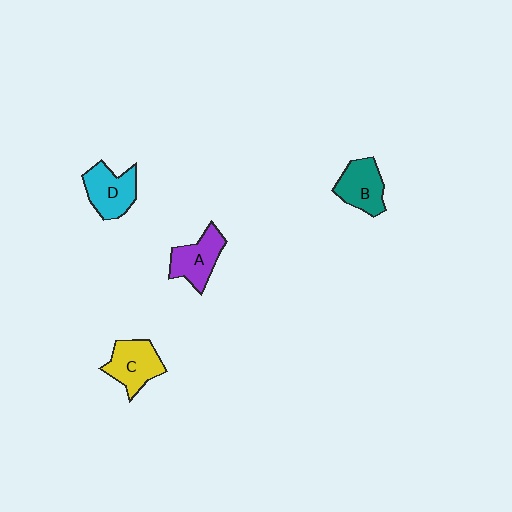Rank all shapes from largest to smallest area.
From largest to smallest: C (yellow), D (cyan), A (purple), B (teal).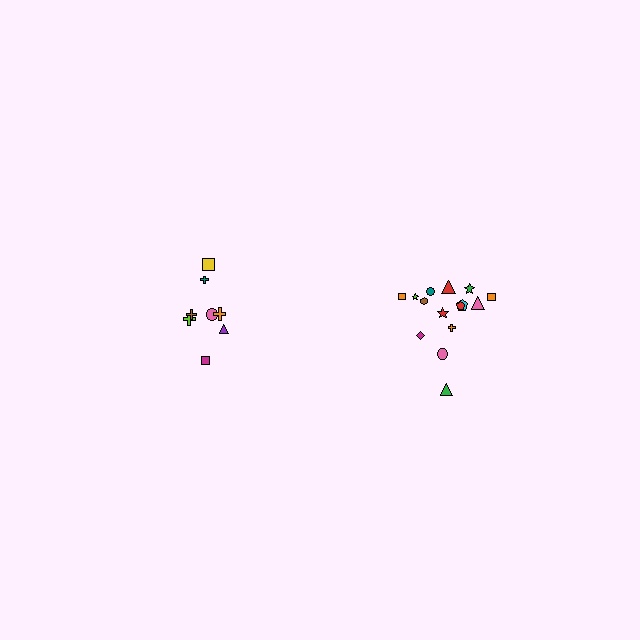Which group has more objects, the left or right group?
The right group.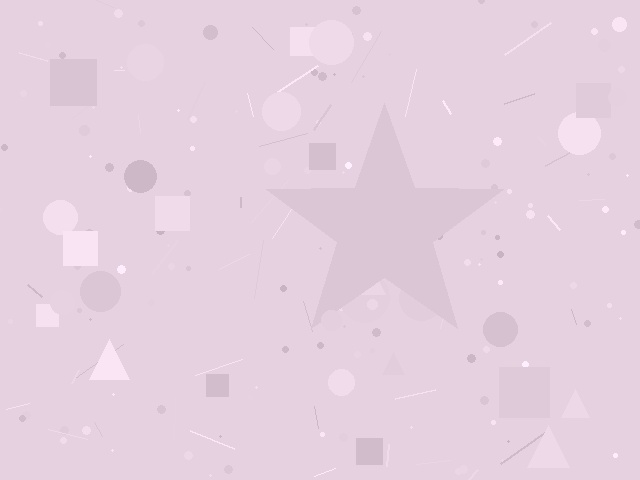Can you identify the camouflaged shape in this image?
The camouflaged shape is a star.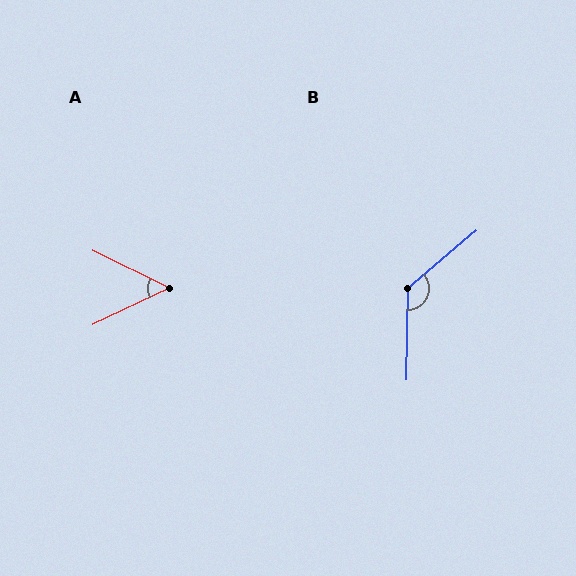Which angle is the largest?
B, at approximately 131 degrees.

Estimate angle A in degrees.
Approximately 51 degrees.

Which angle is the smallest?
A, at approximately 51 degrees.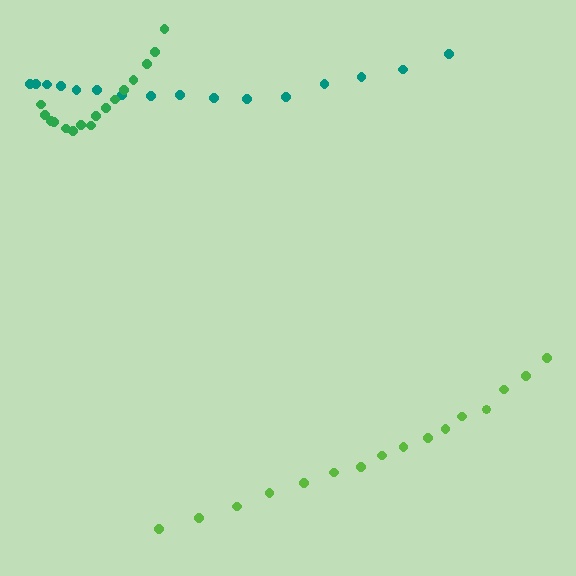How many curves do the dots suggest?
There are 3 distinct paths.